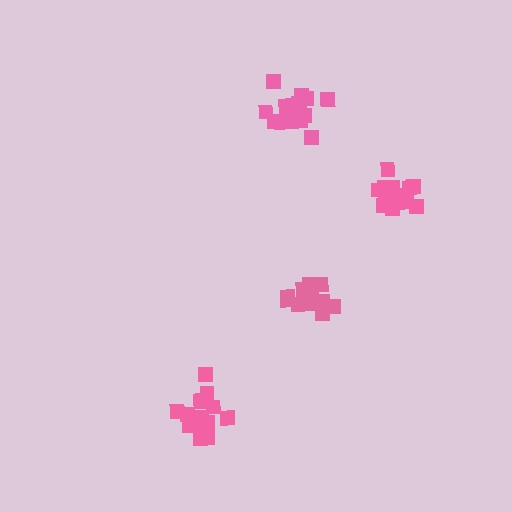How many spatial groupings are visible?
There are 4 spatial groupings.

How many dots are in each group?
Group 1: 17 dots, Group 2: 16 dots, Group 3: 20 dots, Group 4: 16 dots (69 total).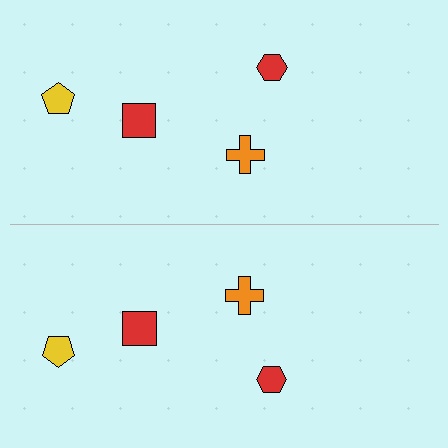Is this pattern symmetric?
Yes, this pattern has bilateral (reflection) symmetry.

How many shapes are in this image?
There are 8 shapes in this image.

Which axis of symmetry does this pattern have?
The pattern has a horizontal axis of symmetry running through the center of the image.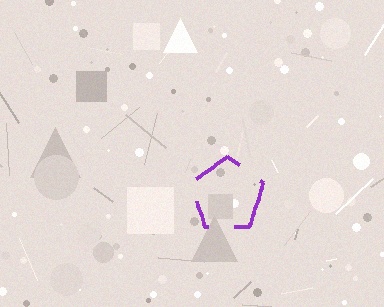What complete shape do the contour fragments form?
The contour fragments form a pentagon.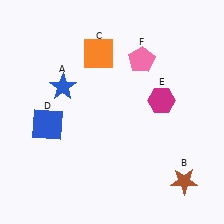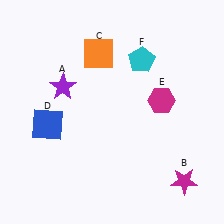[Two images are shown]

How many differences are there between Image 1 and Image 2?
There are 3 differences between the two images.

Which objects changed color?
A changed from blue to purple. B changed from brown to magenta. F changed from pink to cyan.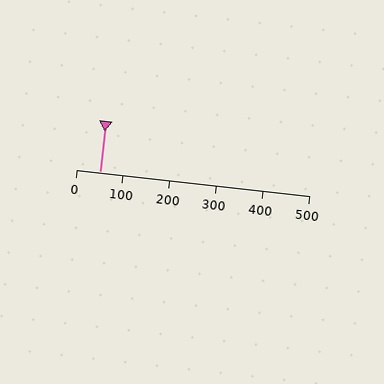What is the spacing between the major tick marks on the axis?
The major ticks are spaced 100 apart.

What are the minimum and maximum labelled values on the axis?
The axis runs from 0 to 500.